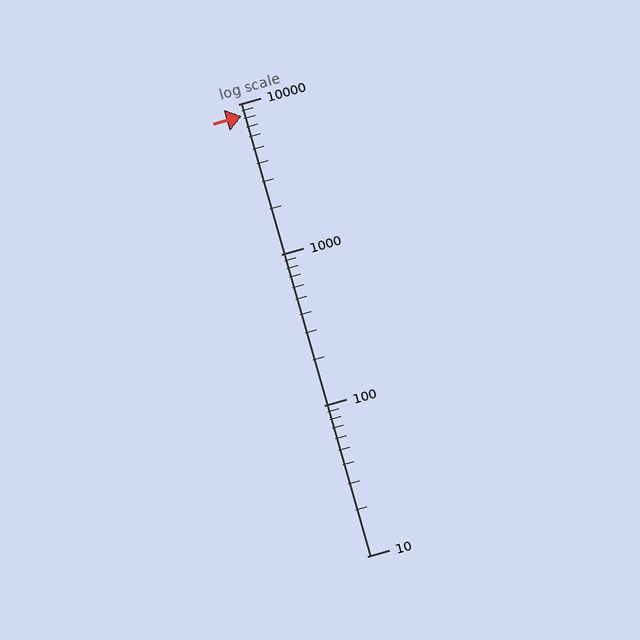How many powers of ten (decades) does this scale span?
The scale spans 3 decades, from 10 to 10000.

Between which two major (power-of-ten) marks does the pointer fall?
The pointer is between 1000 and 10000.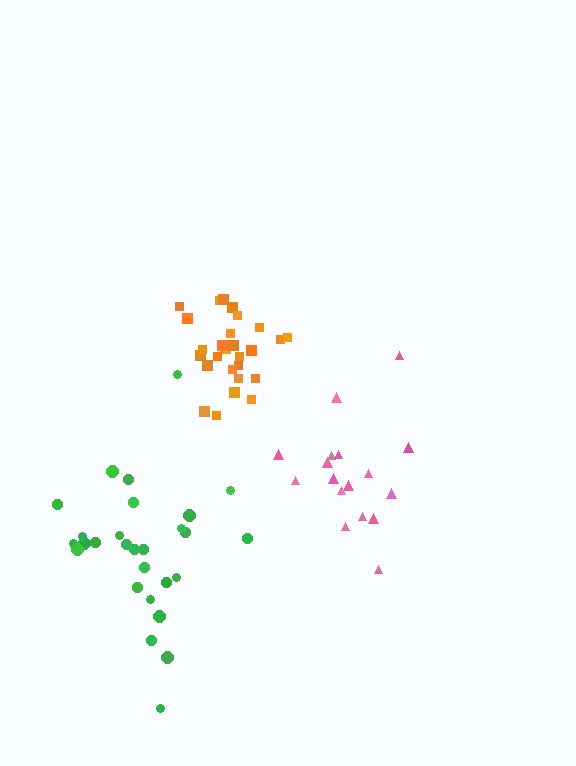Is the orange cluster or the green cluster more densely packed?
Orange.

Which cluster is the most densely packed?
Orange.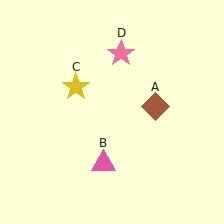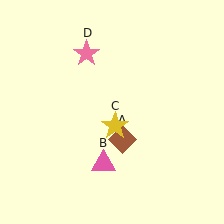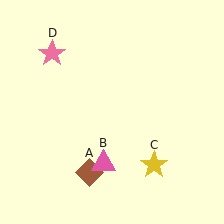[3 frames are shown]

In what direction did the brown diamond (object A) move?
The brown diamond (object A) moved down and to the left.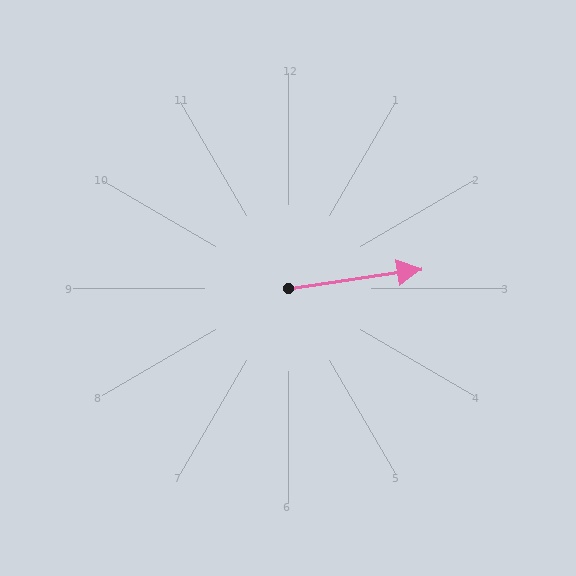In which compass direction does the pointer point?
East.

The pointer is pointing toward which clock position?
Roughly 3 o'clock.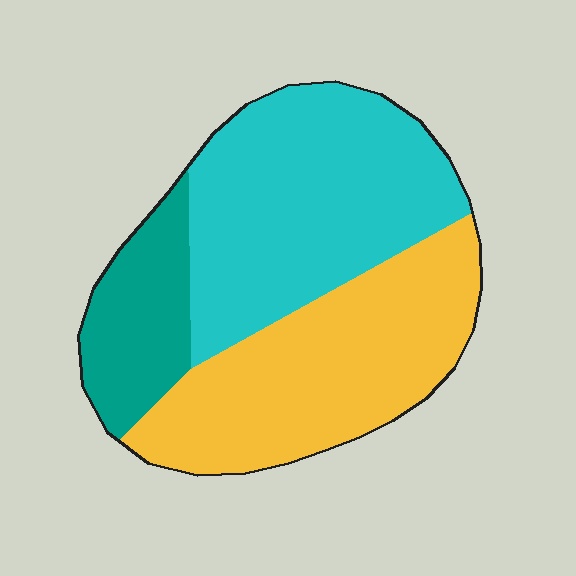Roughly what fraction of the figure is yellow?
Yellow takes up about two fifths (2/5) of the figure.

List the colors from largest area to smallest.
From largest to smallest: cyan, yellow, teal.